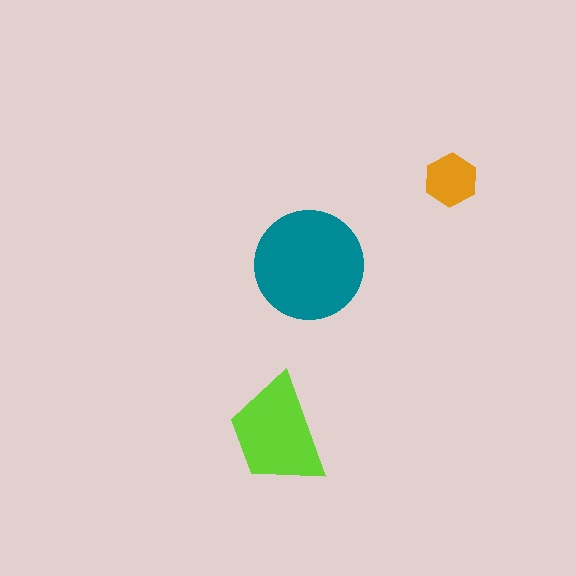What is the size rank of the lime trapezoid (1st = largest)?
2nd.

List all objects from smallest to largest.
The orange hexagon, the lime trapezoid, the teal circle.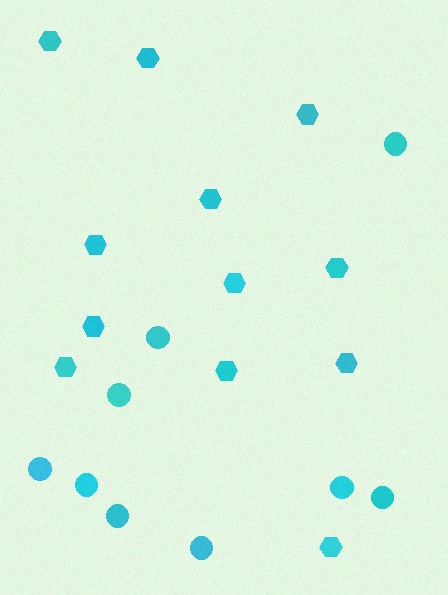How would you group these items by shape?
There are 2 groups: one group of hexagons (12) and one group of circles (9).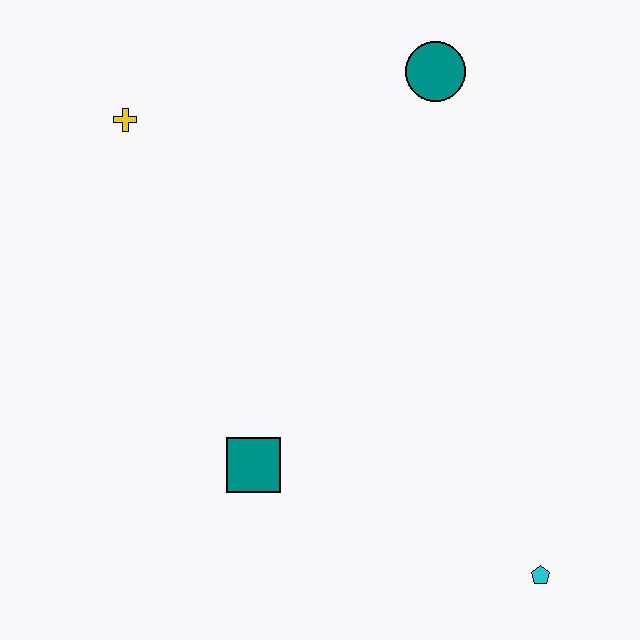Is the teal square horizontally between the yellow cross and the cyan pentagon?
Yes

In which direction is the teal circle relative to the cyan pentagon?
The teal circle is above the cyan pentagon.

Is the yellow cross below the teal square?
No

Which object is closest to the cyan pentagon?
The teal square is closest to the cyan pentagon.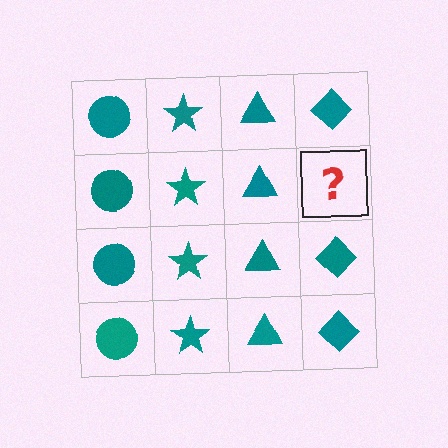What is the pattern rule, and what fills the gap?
The rule is that each column has a consistent shape. The gap should be filled with a teal diamond.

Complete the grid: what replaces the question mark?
The question mark should be replaced with a teal diamond.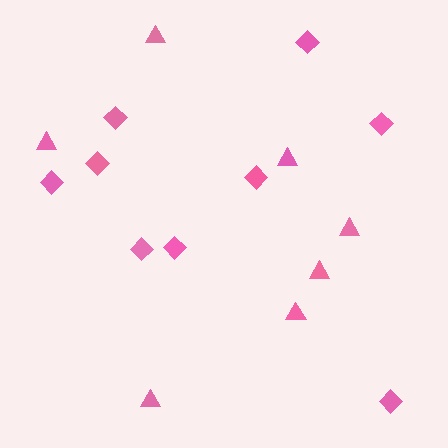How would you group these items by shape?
There are 2 groups: one group of diamonds (9) and one group of triangles (7).